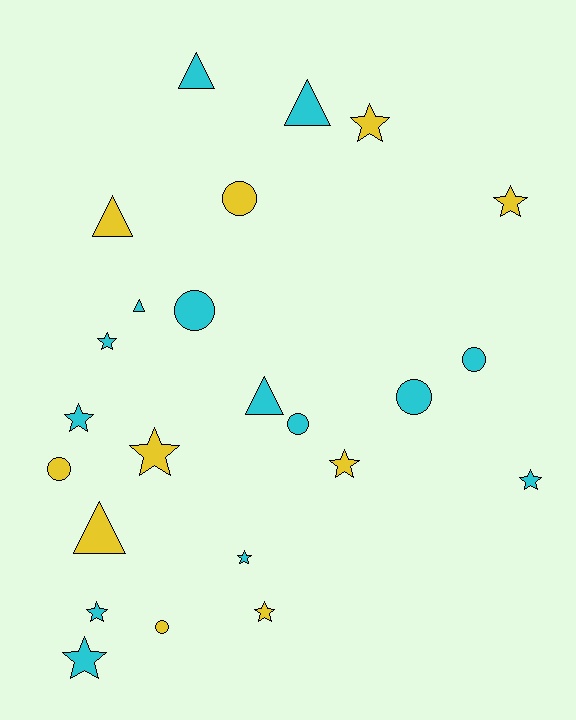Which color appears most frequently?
Cyan, with 14 objects.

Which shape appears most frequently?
Star, with 11 objects.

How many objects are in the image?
There are 24 objects.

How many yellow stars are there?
There are 5 yellow stars.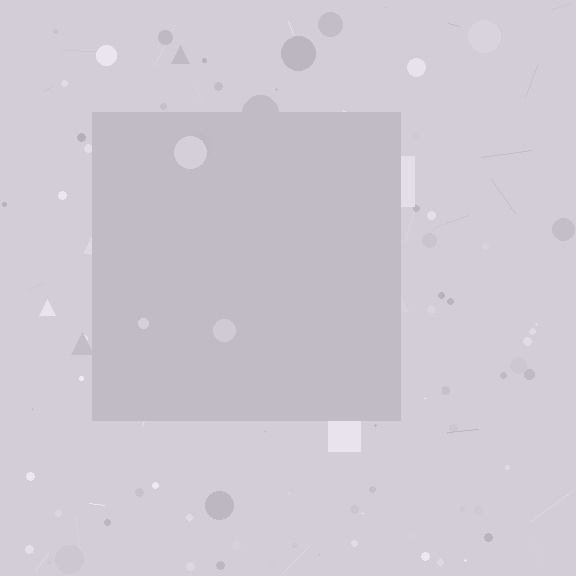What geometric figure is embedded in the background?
A square is embedded in the background.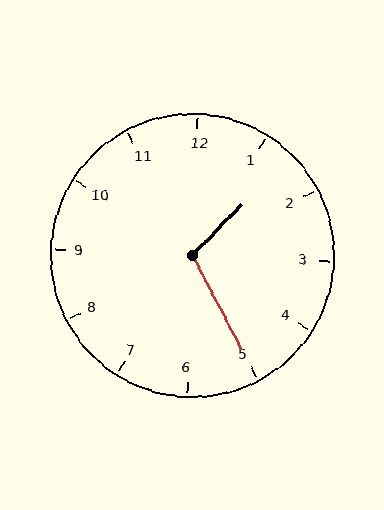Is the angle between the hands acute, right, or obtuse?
It is obtuse.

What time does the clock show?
1:25.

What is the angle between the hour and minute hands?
Approximately 108 degrees.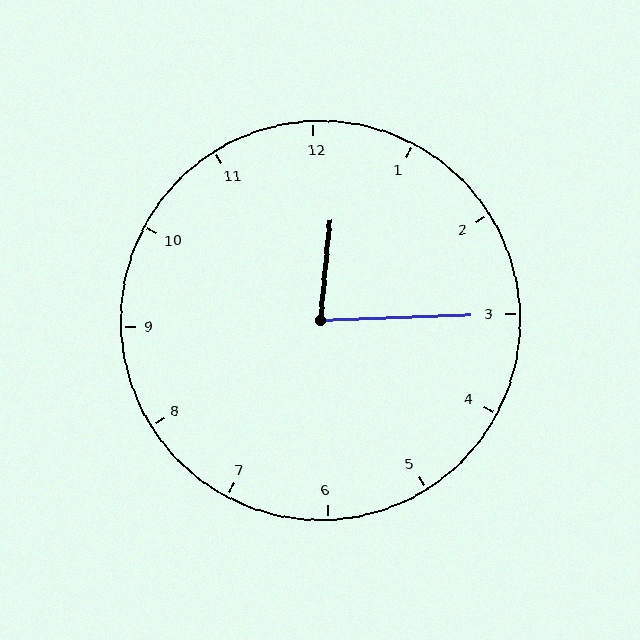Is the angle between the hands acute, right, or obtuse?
It is acute.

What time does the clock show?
12:15.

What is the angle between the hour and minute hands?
Approximately 82 degrees.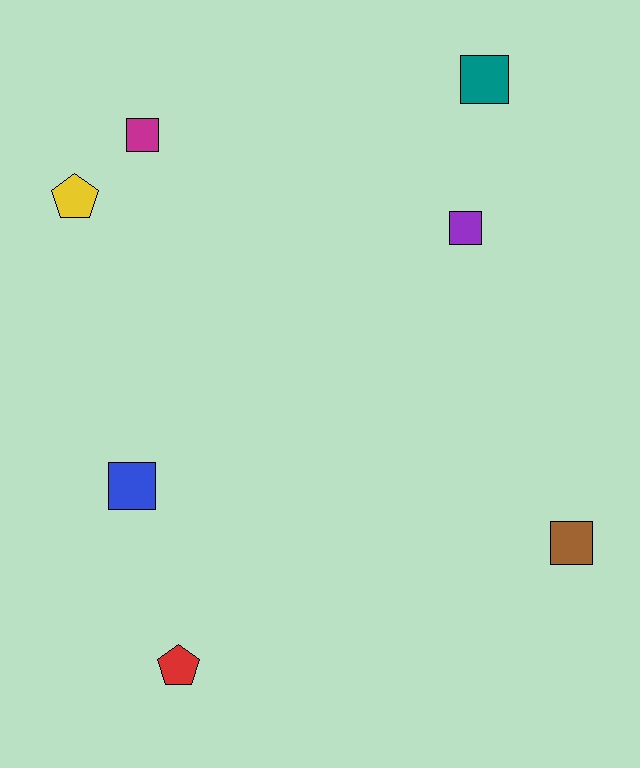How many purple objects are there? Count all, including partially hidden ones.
There is 1 purple object.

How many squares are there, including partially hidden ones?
There are 5 squares.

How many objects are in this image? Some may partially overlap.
There are 7 objects.